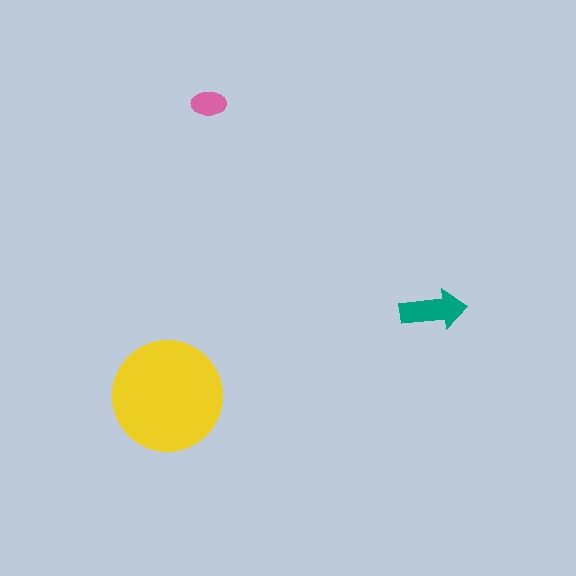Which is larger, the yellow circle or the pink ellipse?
The yellow circle.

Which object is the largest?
The yellow circle.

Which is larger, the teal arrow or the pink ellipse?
The teal arrow.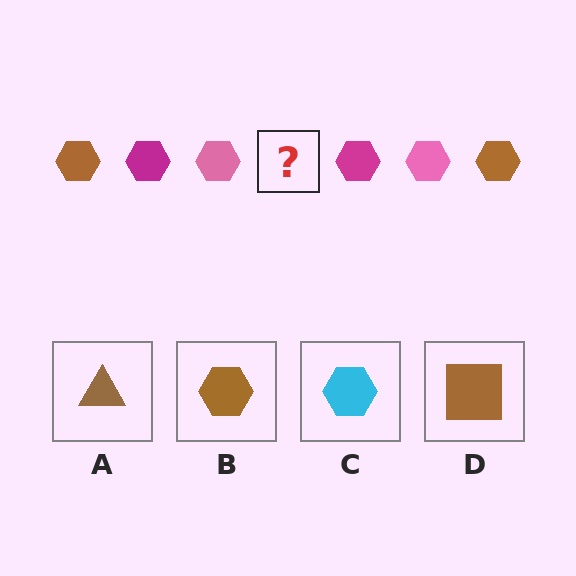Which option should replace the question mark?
Option B.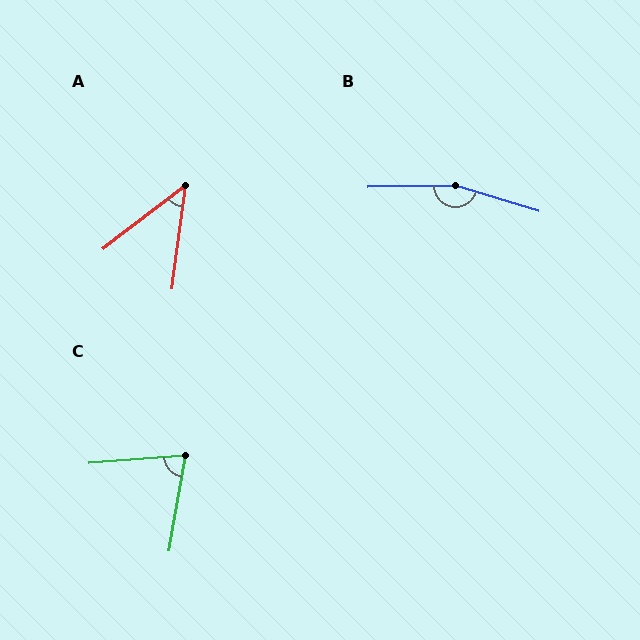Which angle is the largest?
B, at approximately 162 degrees.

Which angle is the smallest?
A, at approximately 45 degrees.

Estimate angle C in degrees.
Approximately 76 degrees.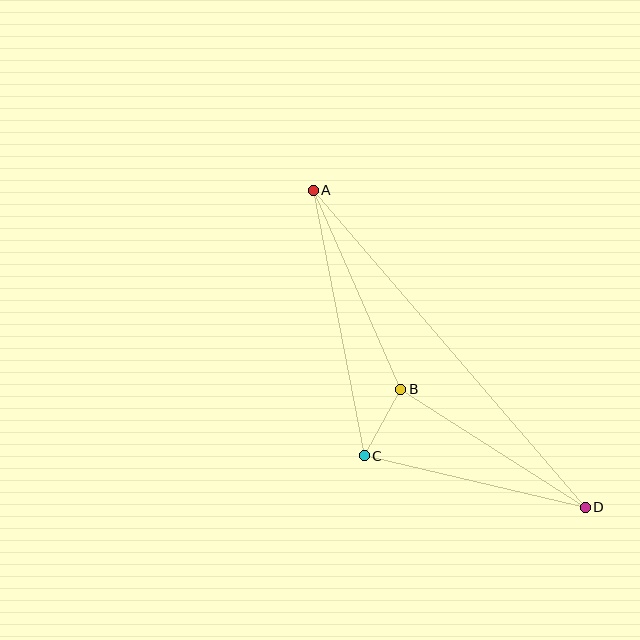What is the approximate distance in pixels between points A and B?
The distance between A and B is approximately 218 pixels.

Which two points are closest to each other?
Points B and C are closest to each other.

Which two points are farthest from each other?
Points A and D are farthest from each other.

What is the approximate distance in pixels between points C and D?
The distance between C and D is approximately 227 pixels.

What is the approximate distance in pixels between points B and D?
The distance between B and D is approximately 219 pixels.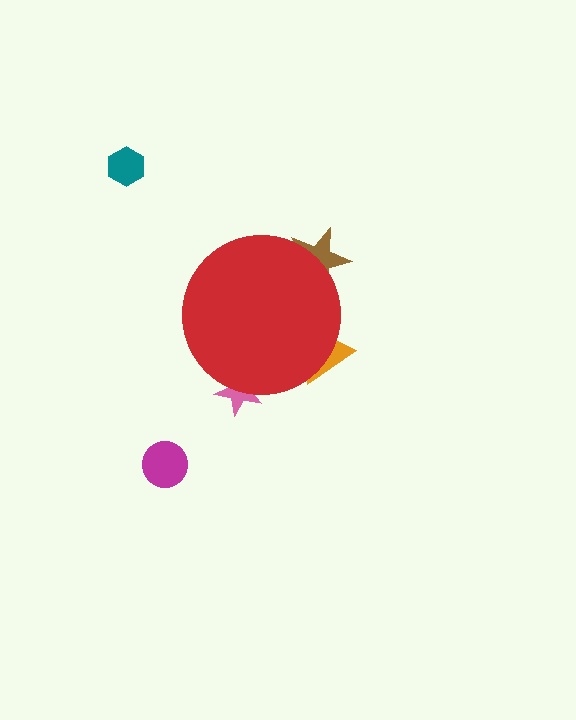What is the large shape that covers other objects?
A red circle.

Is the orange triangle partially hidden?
Yes, the orange triangle is partially hidden behind the red circle.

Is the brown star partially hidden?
Yes, the brown star is partially hidden behind the red circle.